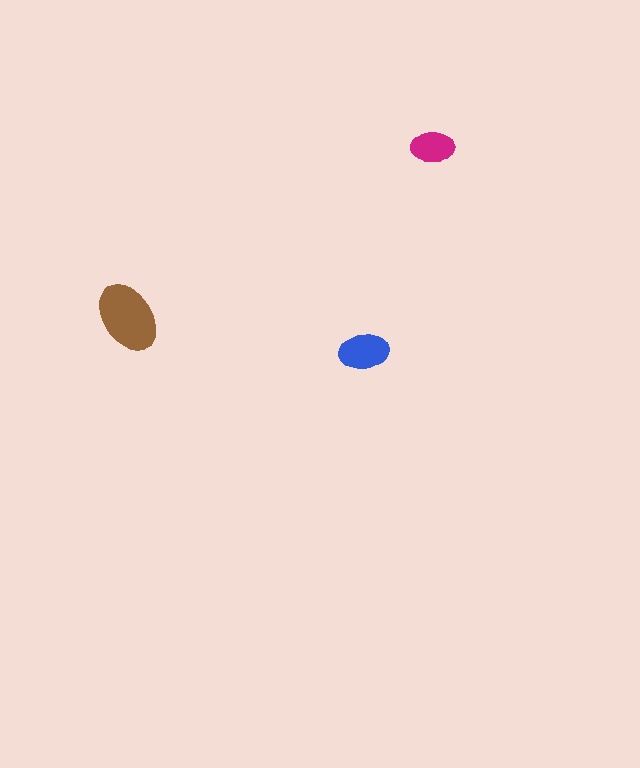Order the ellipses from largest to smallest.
the brown one, the blue one, the magenta one.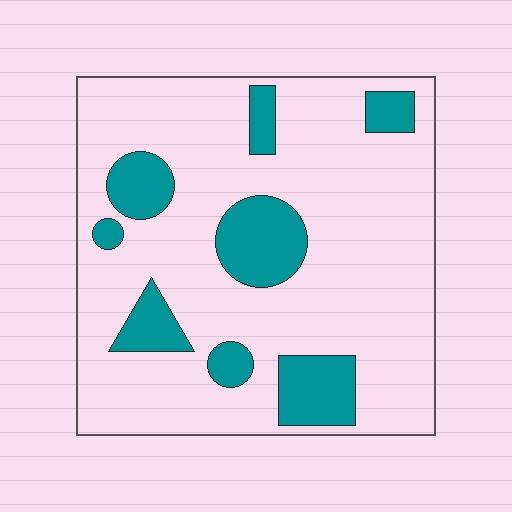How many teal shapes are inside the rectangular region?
8.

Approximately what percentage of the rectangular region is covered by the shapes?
Approximately 20%.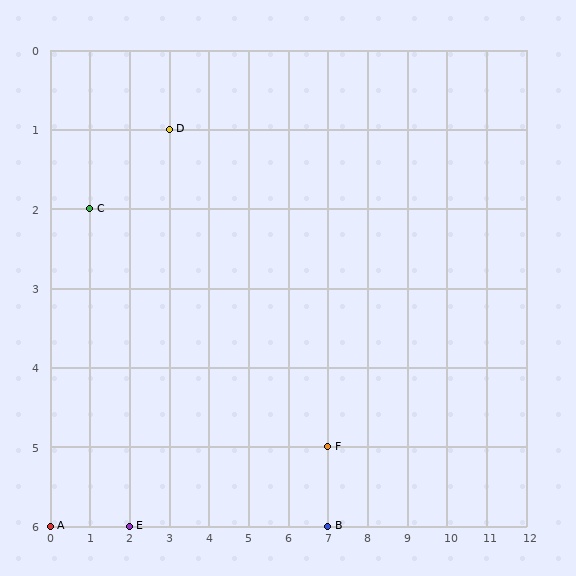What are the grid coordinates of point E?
Point E is at grid coordinates (2, 6).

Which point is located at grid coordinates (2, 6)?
Point E is at (2, 6).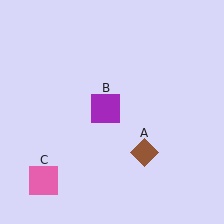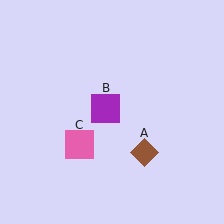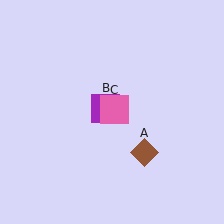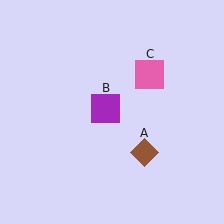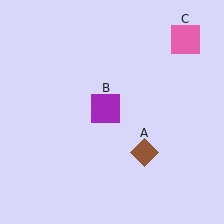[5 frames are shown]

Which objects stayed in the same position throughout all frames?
Brown diamond (object A) and purple square (object B) remained stationary.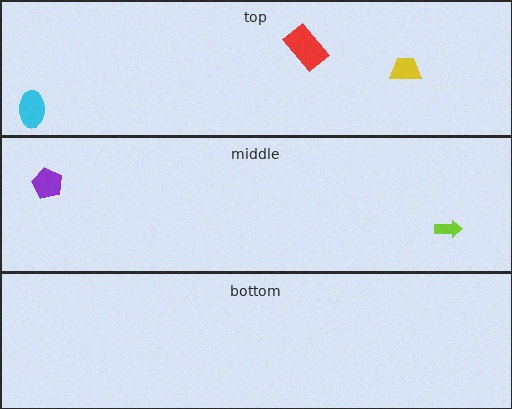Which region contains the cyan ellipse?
The top region.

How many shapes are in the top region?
3.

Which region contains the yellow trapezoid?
The top region.